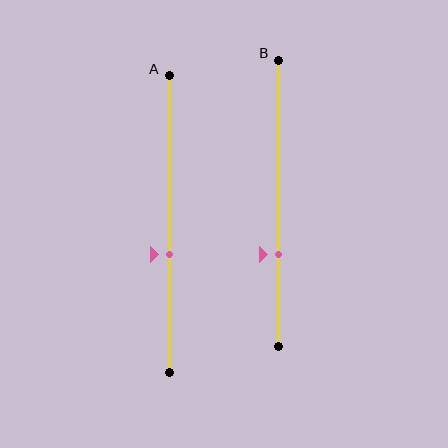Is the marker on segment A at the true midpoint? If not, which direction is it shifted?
No, the marker on segment A is shifted downward by about 10% of the segment length.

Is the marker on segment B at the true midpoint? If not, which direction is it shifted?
No, the marker on segment B is shifted downward by about 18% of the segment length.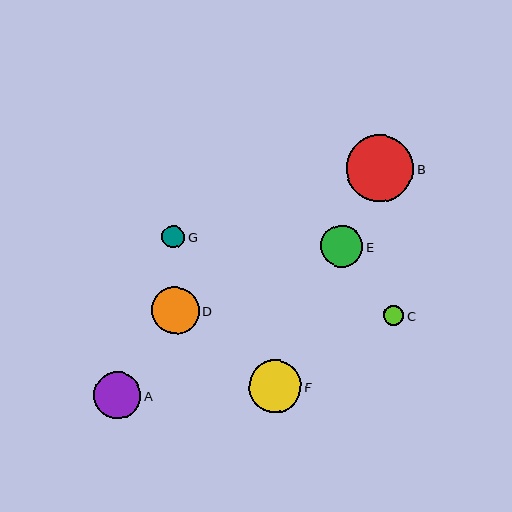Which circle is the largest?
Circle B is the largest with a size of approximately 67 pixels.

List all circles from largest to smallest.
From largest to smallest: B, F, D, A, E, G, C.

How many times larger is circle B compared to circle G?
Circle B is approximately 2.9 times the size of circle G.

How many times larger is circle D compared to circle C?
Circle D is approximately 2.4 times the size of circle C.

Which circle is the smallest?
Circle C is the smallest with a size of approximately 20 pixels.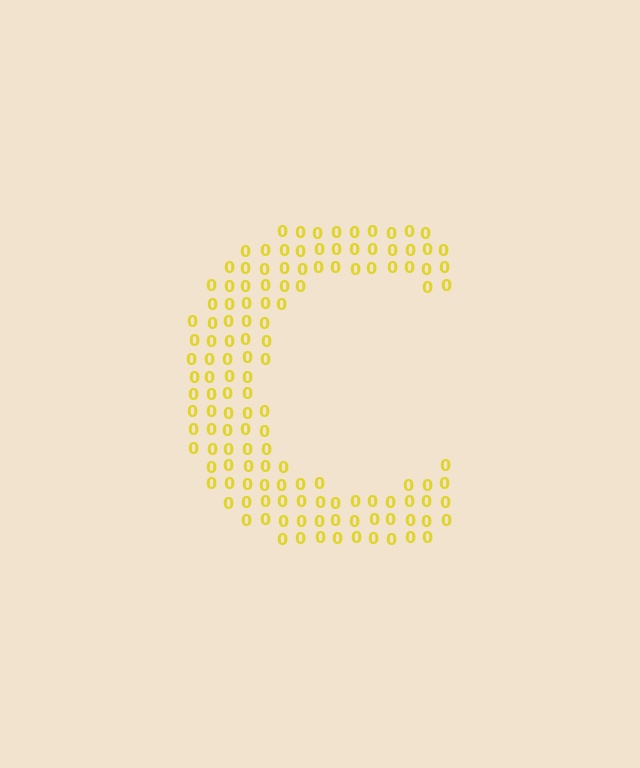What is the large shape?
The large shape is the letter C.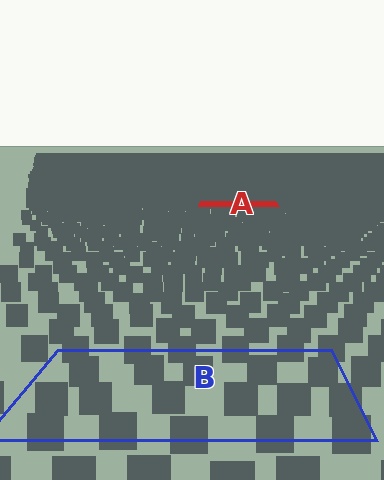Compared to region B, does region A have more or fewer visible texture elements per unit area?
Region A has more texture elements per unit area — they are packed more densely because it is farther away.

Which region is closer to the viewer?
Region B is closer. The texture elements there are larger and more spread out.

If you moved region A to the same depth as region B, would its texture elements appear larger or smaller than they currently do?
They would appear larger. At a closer depth, the same texture elements are projected at a bigger on-screen size.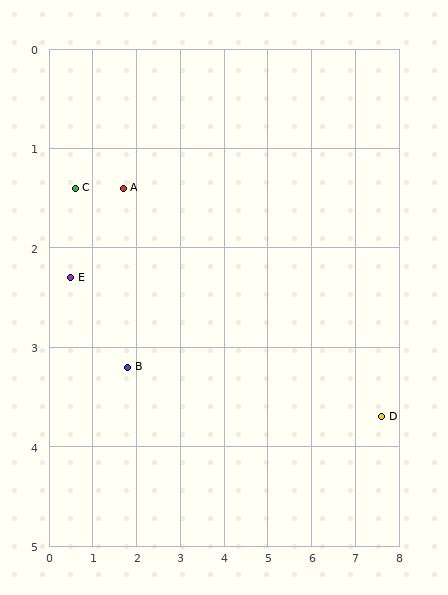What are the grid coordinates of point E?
Point E is at approximately (0.5, 2.3).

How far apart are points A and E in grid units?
Points A and E are about 1.5 grid units apart.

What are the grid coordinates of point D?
Point D is at approximately (7.6, 3.7).